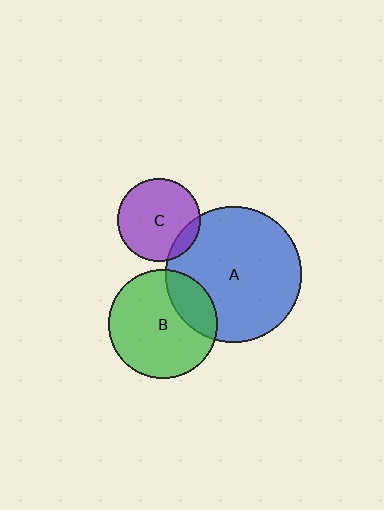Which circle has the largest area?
Circle A (blue).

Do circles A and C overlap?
Yes.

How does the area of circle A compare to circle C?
Approximately 2.7 times.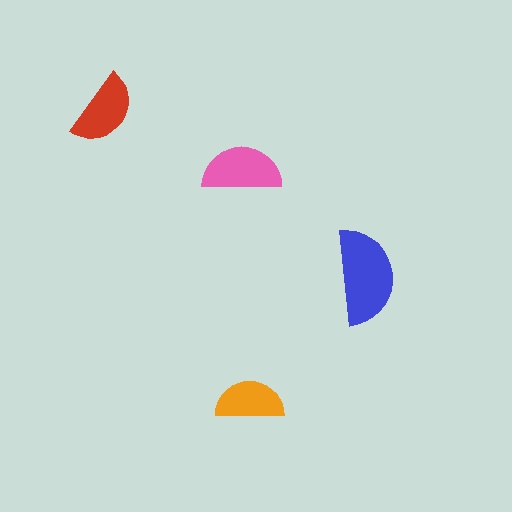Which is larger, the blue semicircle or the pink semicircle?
The blue one.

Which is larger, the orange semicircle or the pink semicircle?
The pink one.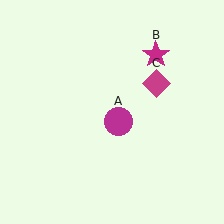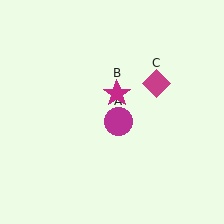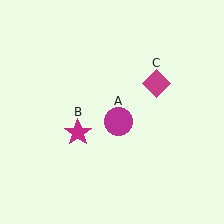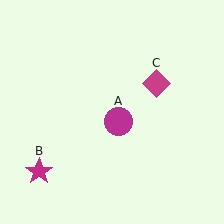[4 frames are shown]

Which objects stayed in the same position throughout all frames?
Magenta circle (object A) and magenta diamond (object C) remained stationary.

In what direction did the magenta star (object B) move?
The magenta star (object B) moved down and to the left.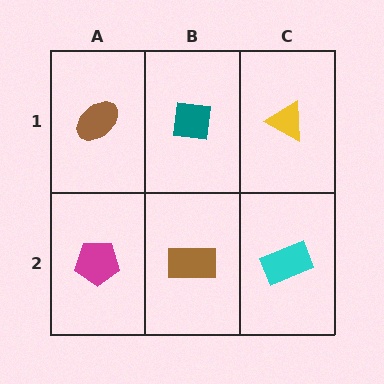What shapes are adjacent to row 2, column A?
A brown ellipse (row 1, column A), a brown rectangle (row 2, column B).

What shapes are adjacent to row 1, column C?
A cyan rectangle (row 2, column C), a teal square (row 1, column B).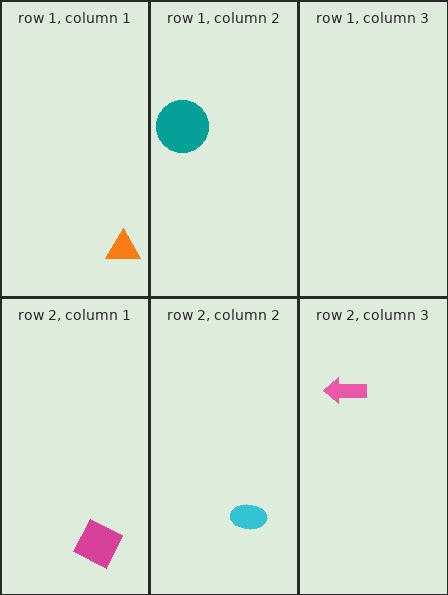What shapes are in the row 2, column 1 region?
The magenta diamond.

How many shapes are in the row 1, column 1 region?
1.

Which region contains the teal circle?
The row 1, column 2 region.